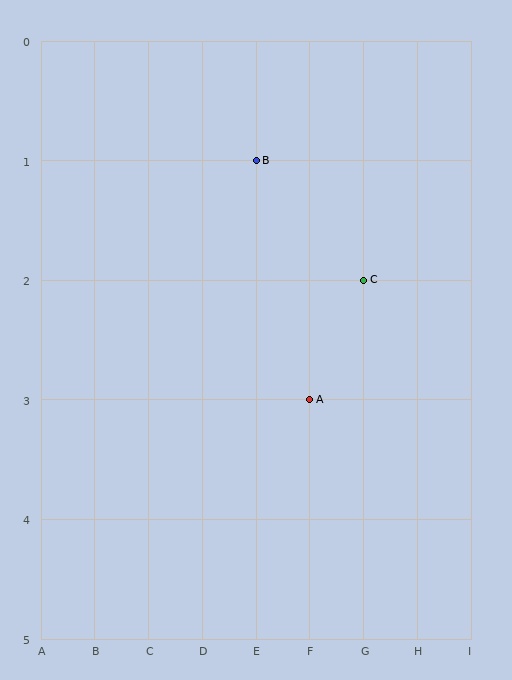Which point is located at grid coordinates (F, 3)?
Point A is at (F, 3).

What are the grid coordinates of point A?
Point A is at grid coordinates (F, 3).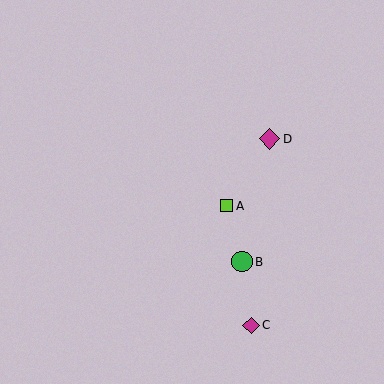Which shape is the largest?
The green circle (labeled B) is the largest.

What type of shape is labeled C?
Shape C is a magenta diamond.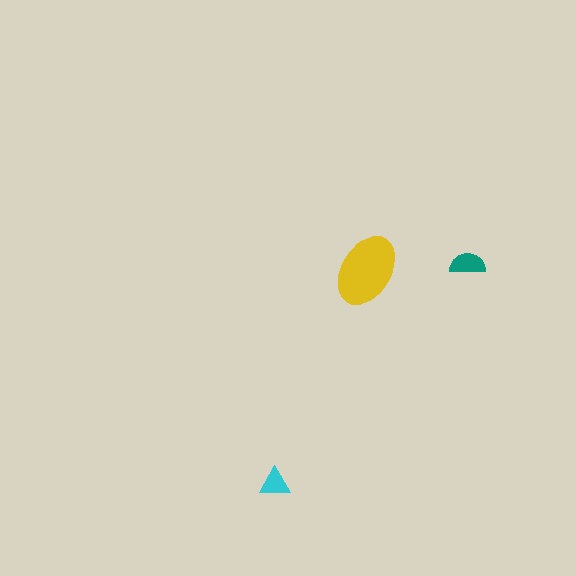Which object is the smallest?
The cyan triangle.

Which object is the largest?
The yellow ellipse.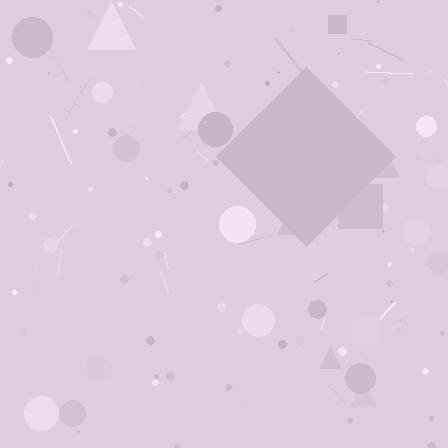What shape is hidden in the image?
A diamond is hidden in the image.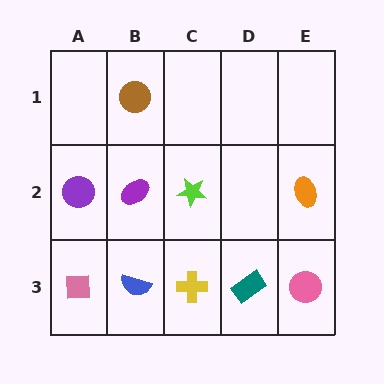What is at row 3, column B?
A blue semicircle.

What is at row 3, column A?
A pink square.